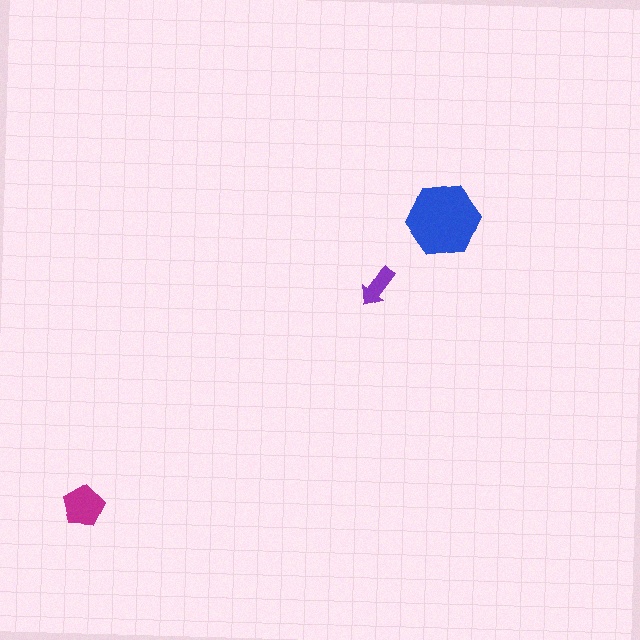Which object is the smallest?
The purple arrow.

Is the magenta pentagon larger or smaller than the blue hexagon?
Smaller.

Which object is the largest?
The blue hexagon.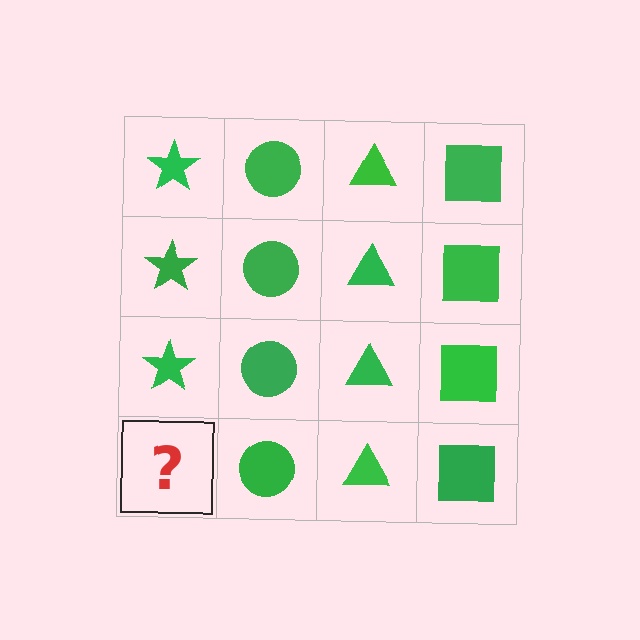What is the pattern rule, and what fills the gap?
The rule is that each column has a consistent shape. The gap should be filled with a green star.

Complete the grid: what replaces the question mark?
The question mark should be replaced with a green star.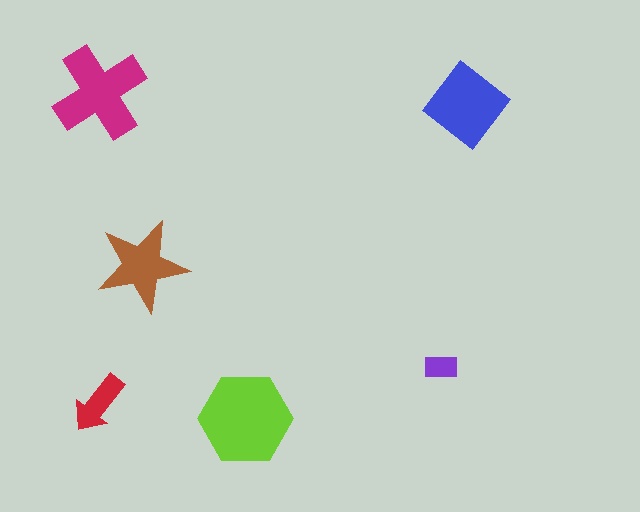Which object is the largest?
The lime hexagon.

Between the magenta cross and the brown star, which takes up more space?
The magenta cross.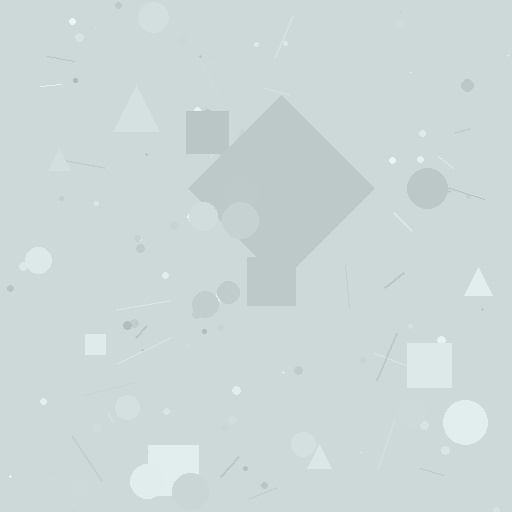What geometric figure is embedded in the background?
A diamond is embedded in the background.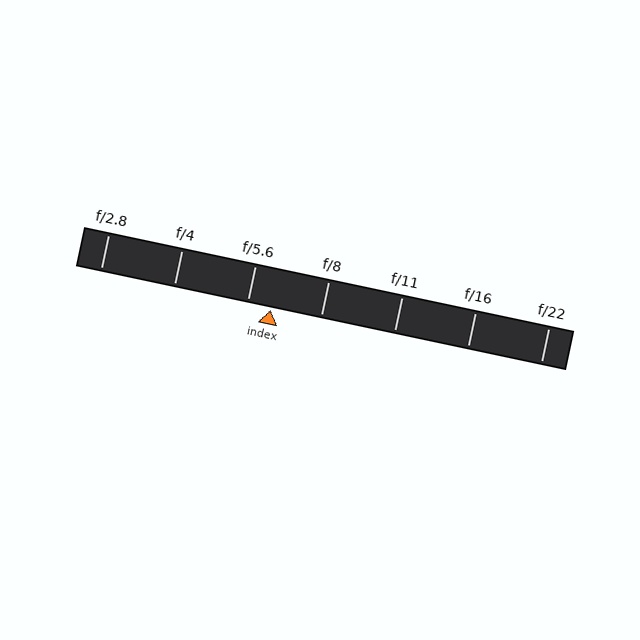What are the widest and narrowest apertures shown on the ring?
The widest aperture shown is f/2.8 and the narrowest is f/22.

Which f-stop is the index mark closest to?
The index mark is closest to f/5.6.